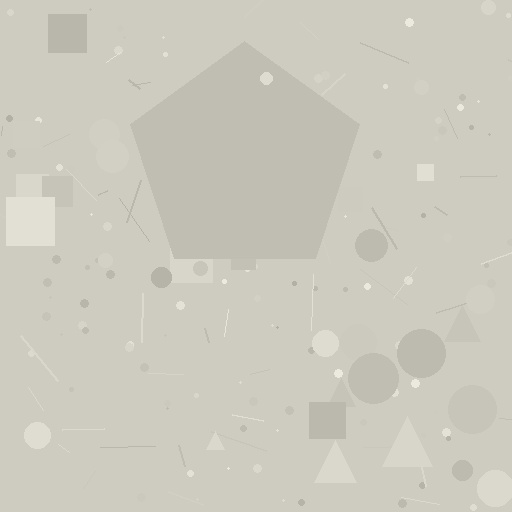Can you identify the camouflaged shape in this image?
The camouflaged shape is a pentagon.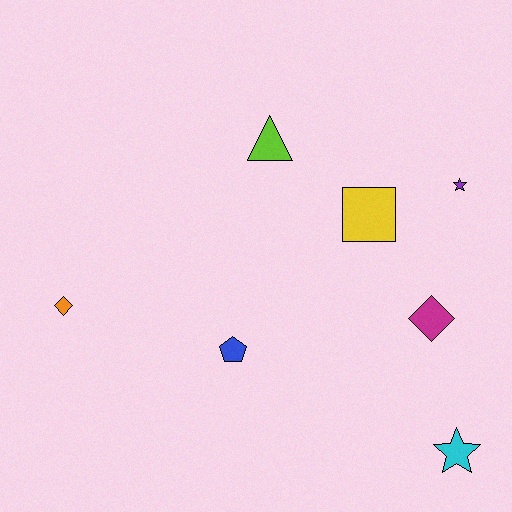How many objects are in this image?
There are 7 objects.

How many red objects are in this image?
There are no red objects.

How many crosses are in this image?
There are no crosses.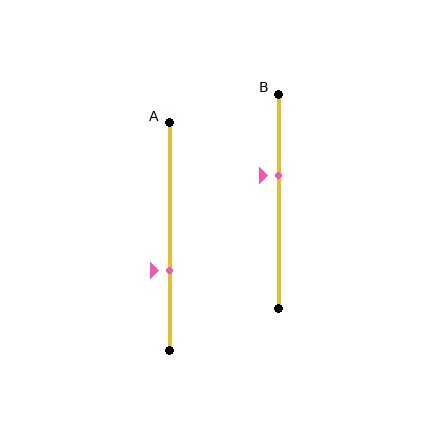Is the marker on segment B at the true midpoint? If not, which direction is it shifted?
No, the marker on segment B is shifted upward by about 12% of the segment length.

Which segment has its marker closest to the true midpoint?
Segment B has its marker closest to the true midpoint.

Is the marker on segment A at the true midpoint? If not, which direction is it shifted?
No, the marker on segment A is shifted downward by about 15% of the segment length.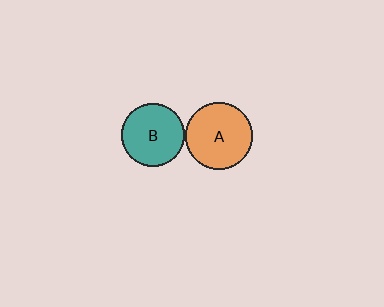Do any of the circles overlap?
No, none of the circles overlap.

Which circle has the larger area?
Circle A (orange).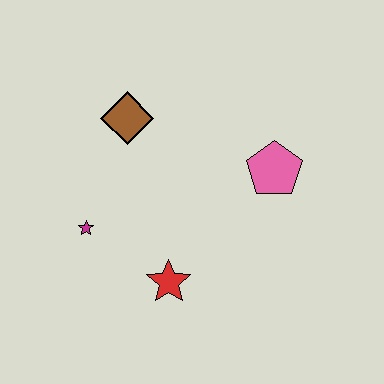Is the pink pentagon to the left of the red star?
No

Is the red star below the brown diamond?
Yes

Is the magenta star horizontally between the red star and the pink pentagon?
No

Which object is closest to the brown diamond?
The magenta star is closest to the brown diamond.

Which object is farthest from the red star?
The brown diamond is farthest from the red star.